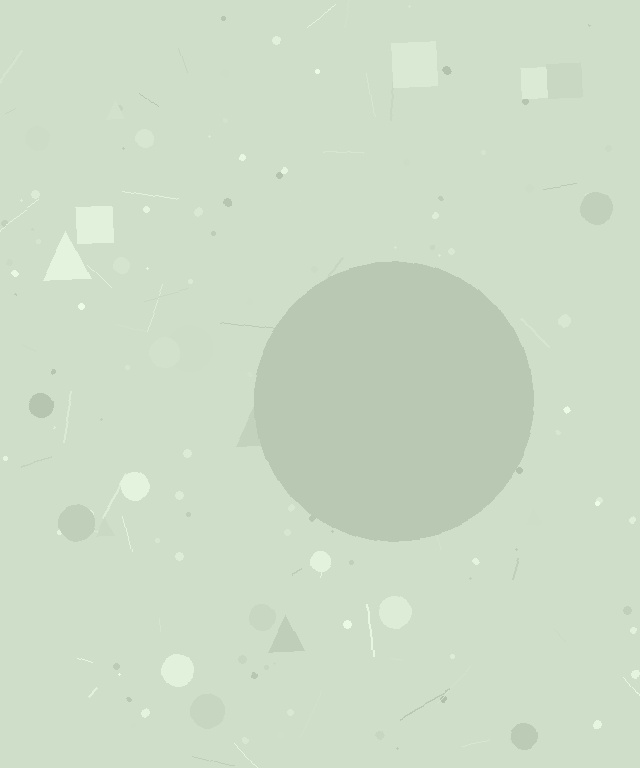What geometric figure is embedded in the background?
A circle is embedded in the background.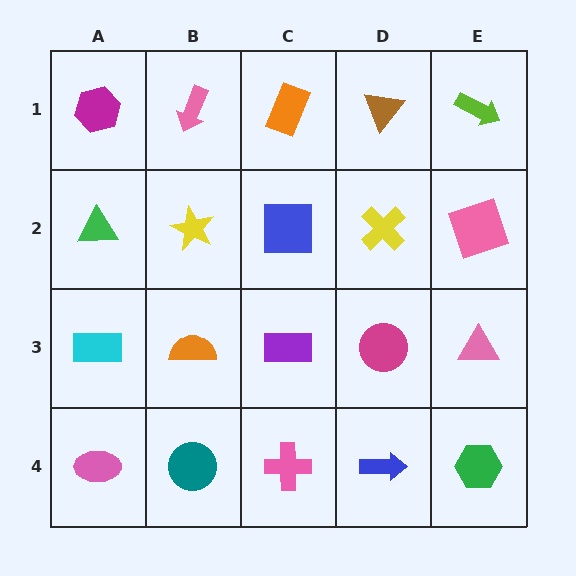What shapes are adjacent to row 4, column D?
A magenta circle (row 3, column D), a pink cross (row 4, column C), a green hexagon (row 4, column E).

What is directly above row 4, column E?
A pink triangle.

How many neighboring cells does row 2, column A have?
3.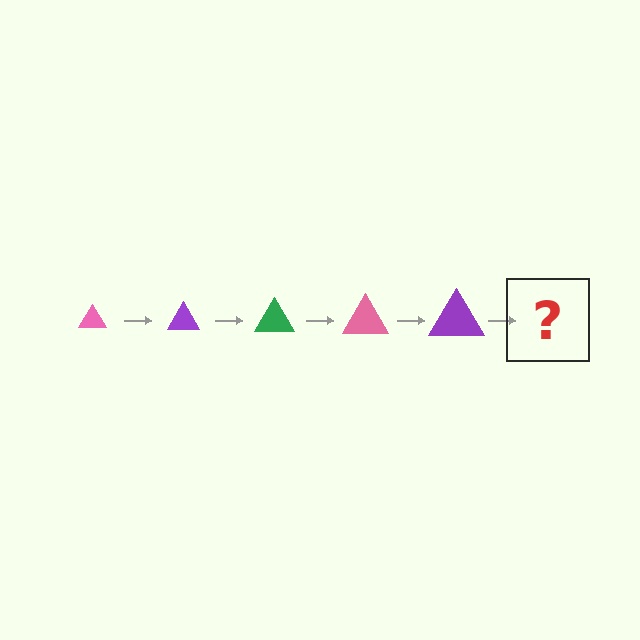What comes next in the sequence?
The next element should be a green triangle, larger than the previous one.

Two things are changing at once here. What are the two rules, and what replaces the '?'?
The two rules are that the triangle grows larger each step and the color cycles through pink, purple, and green. The '?' should be a green triangle, larger than the previous one.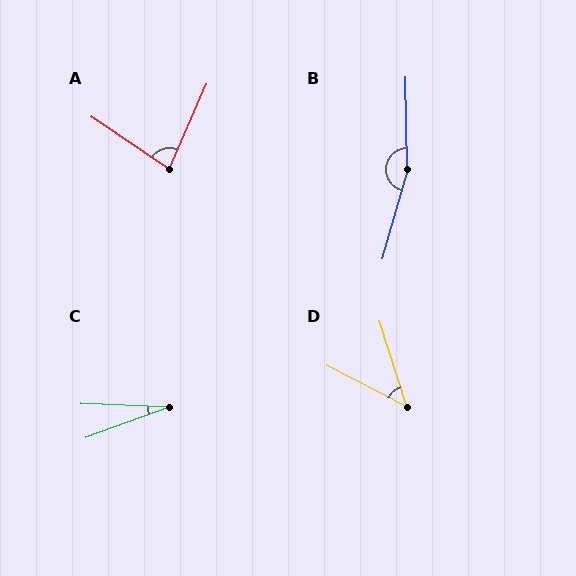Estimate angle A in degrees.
Approximately 79 degrees.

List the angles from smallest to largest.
C (22°), D (45°), A (79°), B (163°).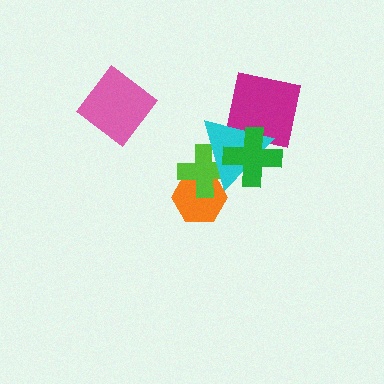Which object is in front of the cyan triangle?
The green cross is in front of the cyan triangle.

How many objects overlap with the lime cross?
3 objects overlap with the lime cross.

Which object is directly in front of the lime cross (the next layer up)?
The cyan triangle is directly in front of the lime cross.